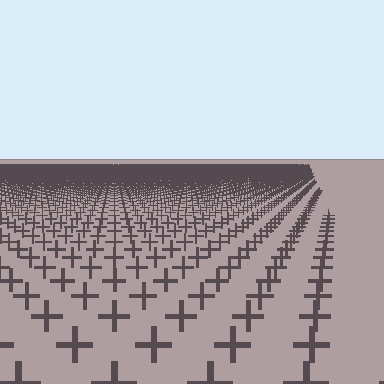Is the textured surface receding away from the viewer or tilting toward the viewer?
The surface is receding away from the viewer. Texture elements get smaller and denser toward the top.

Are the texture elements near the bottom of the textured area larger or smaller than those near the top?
Larger. Near the bottom, elements are closer to the viewer and appear at a bigger on-screen size.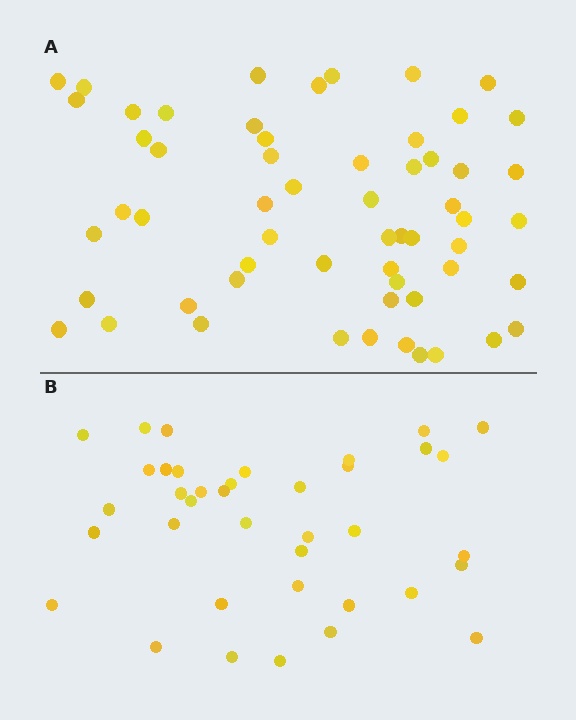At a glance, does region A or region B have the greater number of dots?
Region A (the top region) has more dots.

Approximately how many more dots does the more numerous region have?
Region A has approximately 20 more dots than region B.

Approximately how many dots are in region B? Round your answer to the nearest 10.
About 40 dots. (The exact count is 38, which rounds to 40.)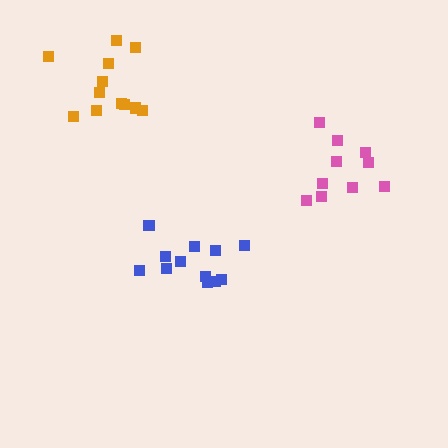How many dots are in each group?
Group 1: 12 dots, Group 2: 10 dots, Group 3: 12 dots (34 total).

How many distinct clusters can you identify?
There are 3 distinct clusters.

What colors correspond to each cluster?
The clusters are colored: blue, pink, orange.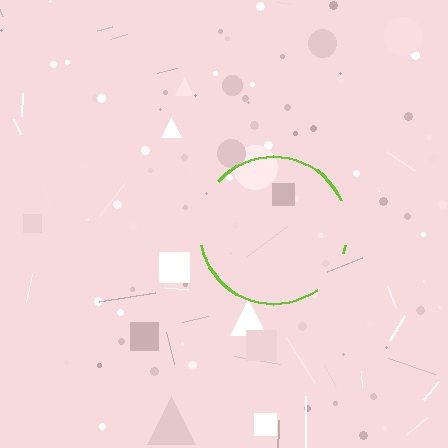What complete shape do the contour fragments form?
The contour fragments form a circle.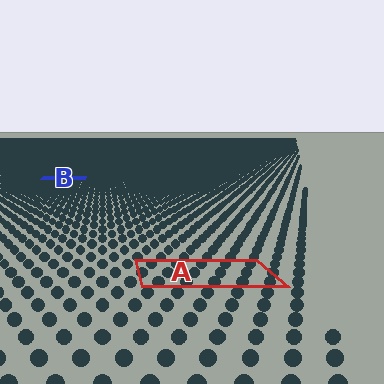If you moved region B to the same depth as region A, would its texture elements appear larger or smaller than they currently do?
They would appear larger. At a closer depth, the same texture elements are projected at a bigger on-screen size.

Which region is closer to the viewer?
Region A is closer. The texture elements there are larger and more spread out.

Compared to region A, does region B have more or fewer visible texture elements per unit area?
Region B has more texture elements per unit area — they are packed more densely because it is farther away.